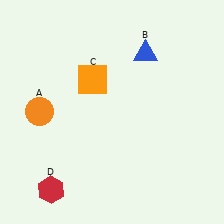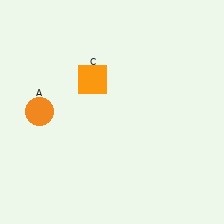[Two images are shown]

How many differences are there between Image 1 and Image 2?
There are 2 differences between the two images.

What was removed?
The red hexagon (D), the blue triangle (B) were removed in Image 2.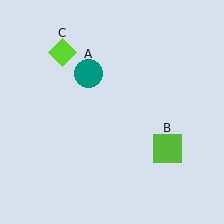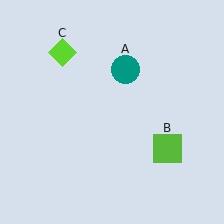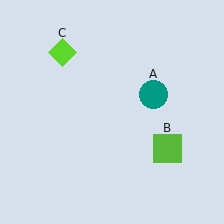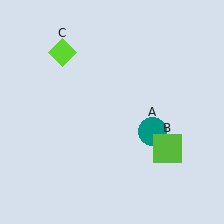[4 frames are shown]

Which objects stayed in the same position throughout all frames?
Lime square (object B) and lime diamond (object C) remained stationary.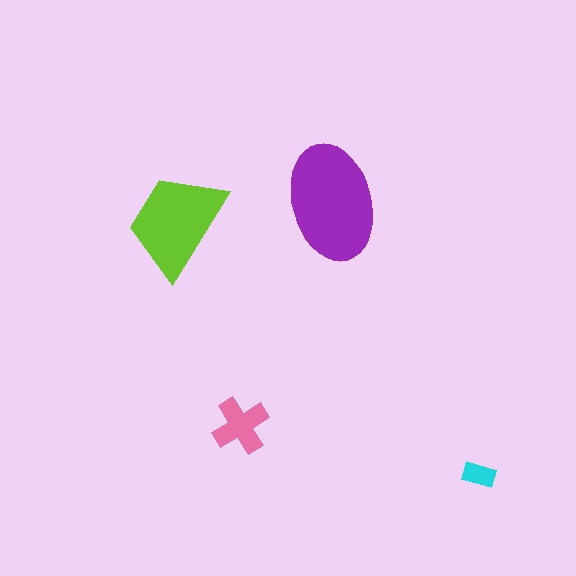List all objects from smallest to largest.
The cyan rectangle, the pink cross, the lime trapezoid, the purple ellipse.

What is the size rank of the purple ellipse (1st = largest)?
1st.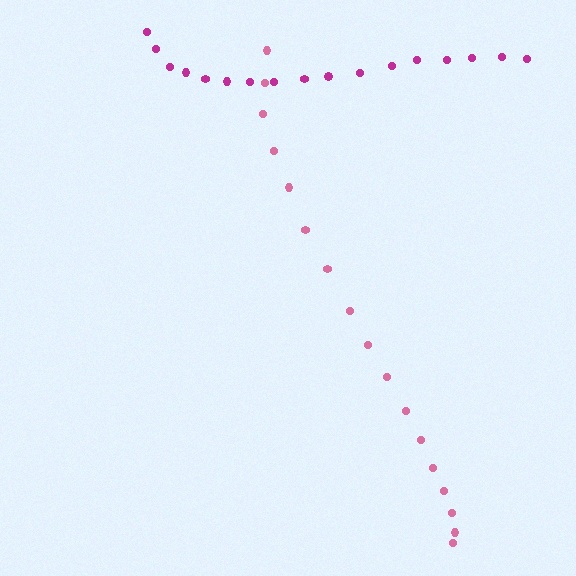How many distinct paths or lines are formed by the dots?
There are 2 distinct paths.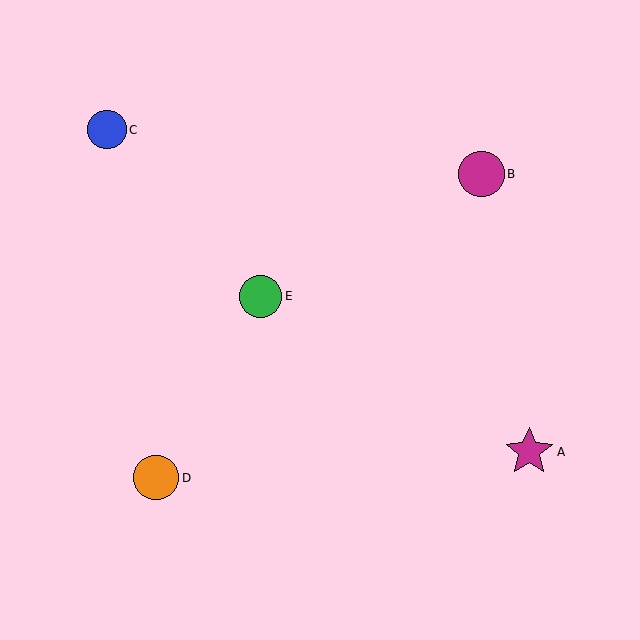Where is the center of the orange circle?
The center of the orange circle is at (156, 478).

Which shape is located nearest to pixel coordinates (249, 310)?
The green circle (labeled E) at (260, 296) is nearest to that location.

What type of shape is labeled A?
Shape A is a magenta star.